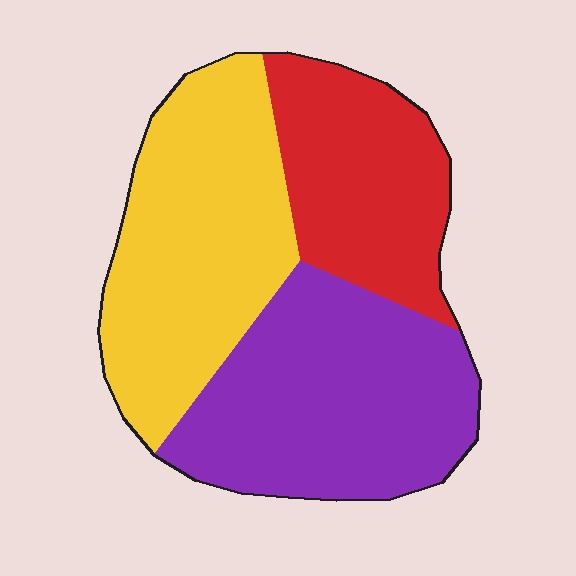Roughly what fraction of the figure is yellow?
Yellow takes up about three eighths (3/8) of the figure.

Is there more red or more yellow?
Yellow.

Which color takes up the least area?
Red, at roughly 25%.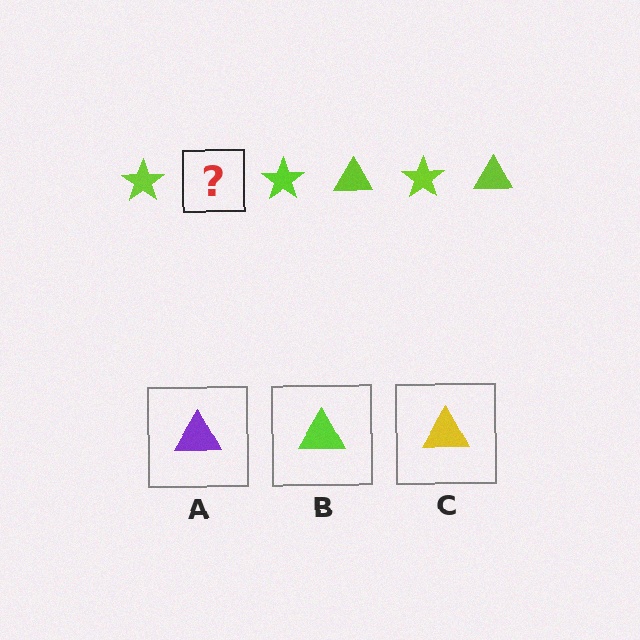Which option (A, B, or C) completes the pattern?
B.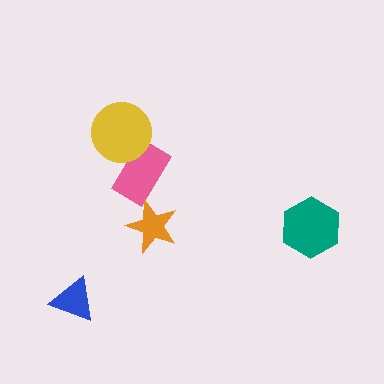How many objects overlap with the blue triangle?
0 objects overlap with the blue triangle.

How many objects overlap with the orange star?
0 objects overlap with the orange star.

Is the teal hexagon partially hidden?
No, no other shape covers it.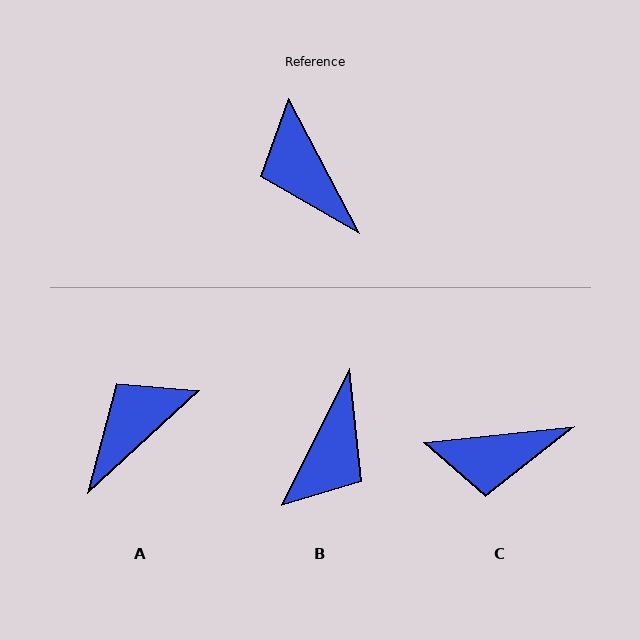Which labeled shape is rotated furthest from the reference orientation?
B, about 126 degrees away.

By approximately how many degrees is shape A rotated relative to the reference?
Approximately 75 degrees clockwise.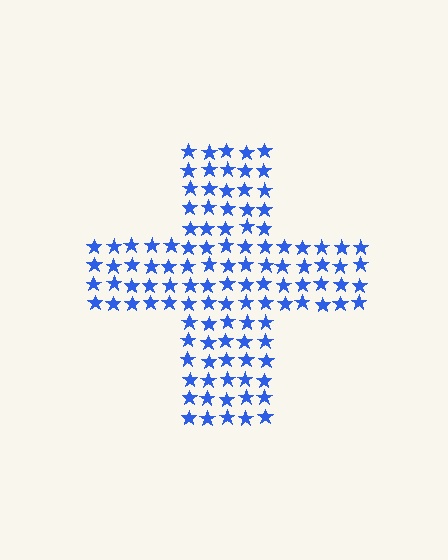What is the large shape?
The large shape is a cross.